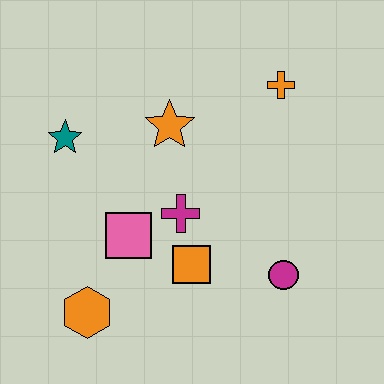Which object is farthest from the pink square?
The orange cross is farthest from the pink square.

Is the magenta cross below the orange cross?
Yes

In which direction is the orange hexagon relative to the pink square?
The orange hexagon is below the pink square.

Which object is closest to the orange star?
The magenta cross is closest to the orange star.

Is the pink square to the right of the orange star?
No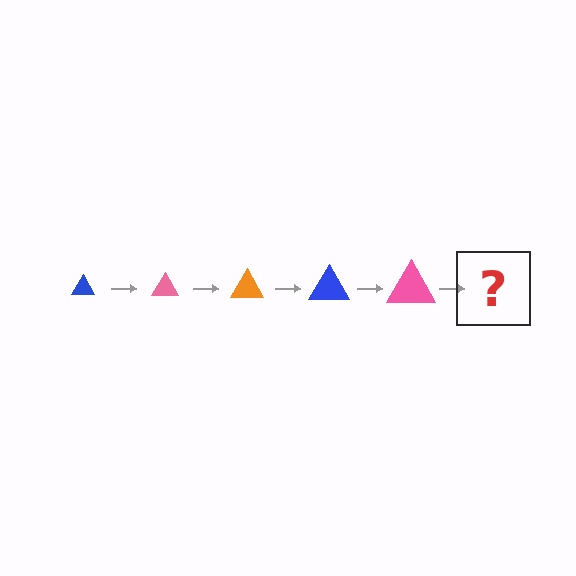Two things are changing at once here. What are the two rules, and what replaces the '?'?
The two rules are that the triangle grows larger each step and the color cycles through blue, pink, and orange. The '?' should be an orange triangle, larger than the previous one.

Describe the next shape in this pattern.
It should be an orange triangle, larger than the previous one.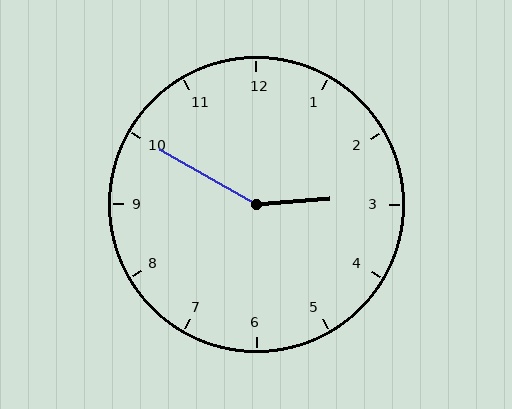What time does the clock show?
2:50.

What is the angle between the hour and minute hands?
Approximately 145 degrees.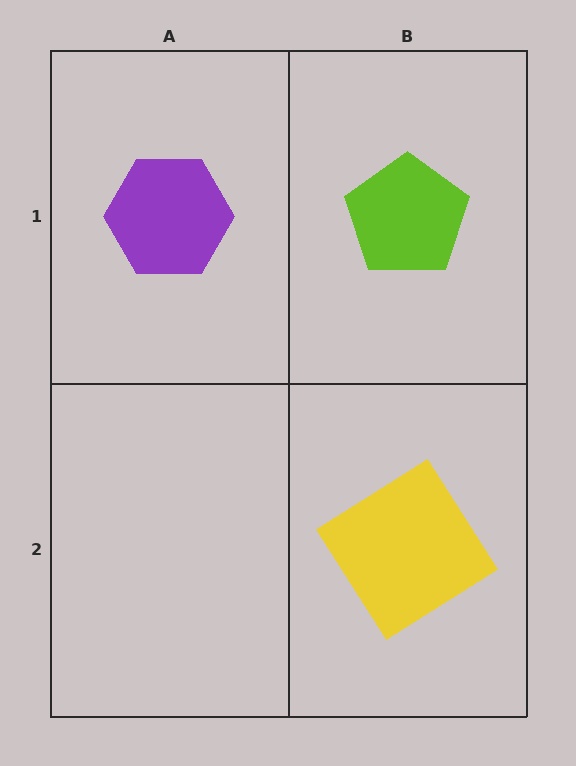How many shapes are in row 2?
1 shape.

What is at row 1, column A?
A purple hexagon.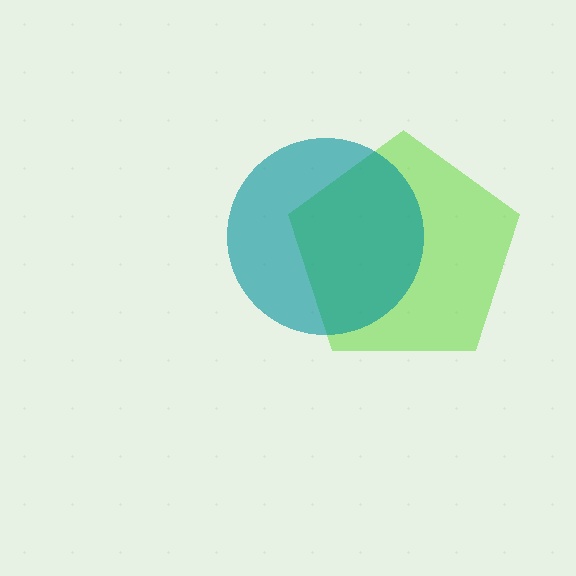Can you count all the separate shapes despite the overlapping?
Yes, there are 2 separate shapes.